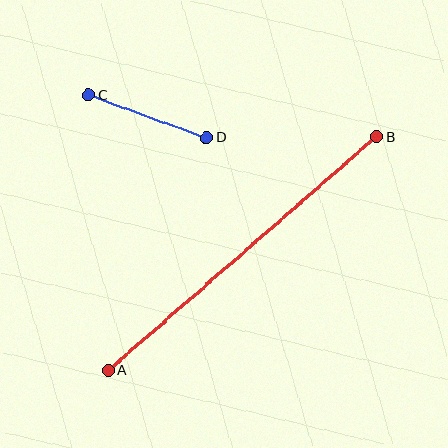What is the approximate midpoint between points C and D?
The midpoint is at approximately (147, 116) pixels.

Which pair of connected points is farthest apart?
Points A and B are farthest apart.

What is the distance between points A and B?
The distance is approximately 355 pixels.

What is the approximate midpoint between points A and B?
The midpoint is at approximately (242, 253) pixels.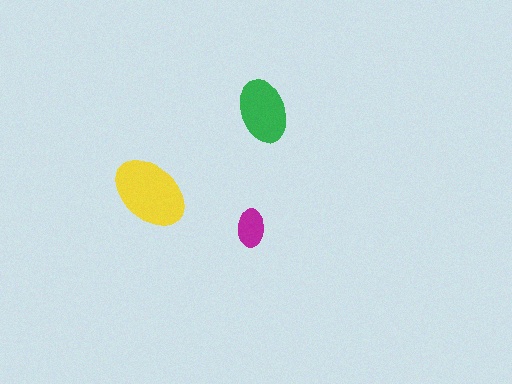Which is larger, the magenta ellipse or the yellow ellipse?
The yellow one.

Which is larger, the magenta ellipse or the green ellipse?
The green one.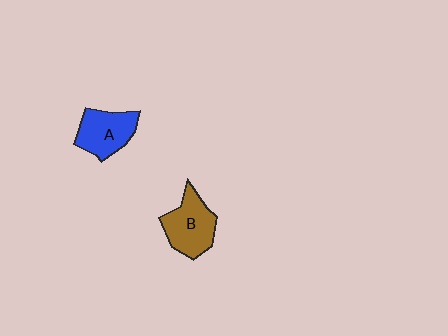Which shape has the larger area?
Shape B (brown).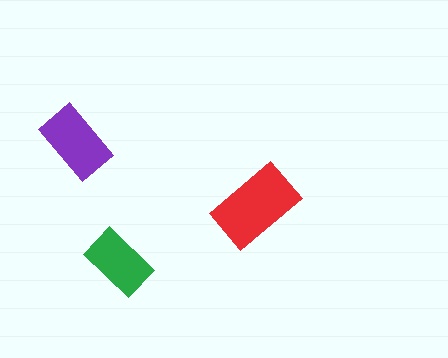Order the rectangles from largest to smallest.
the red one, the purple one, the green one.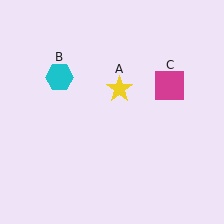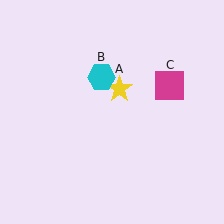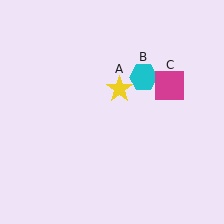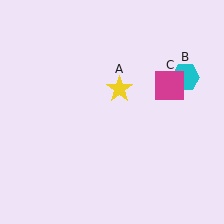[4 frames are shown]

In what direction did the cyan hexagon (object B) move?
The cyan hexagon (object B) moved right.